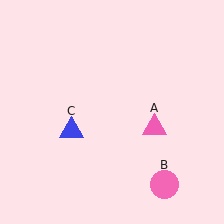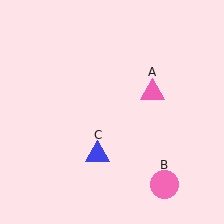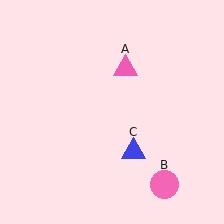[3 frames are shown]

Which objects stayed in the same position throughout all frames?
Pink circle (object B) remained stationary.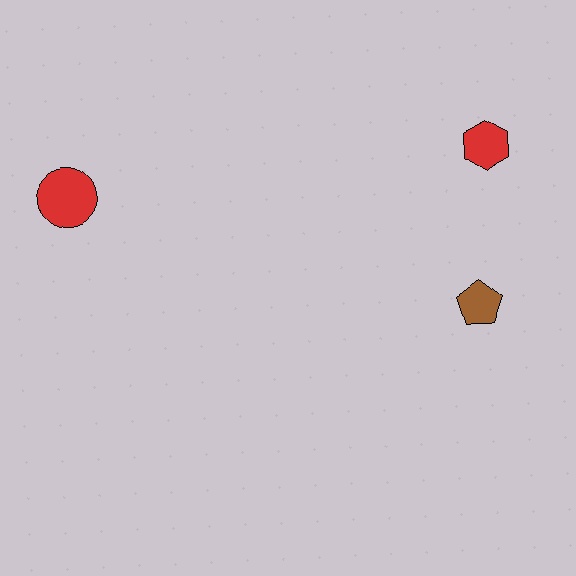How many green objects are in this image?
There are no green objects.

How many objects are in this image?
There are 3 objects.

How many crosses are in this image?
There are no crosses.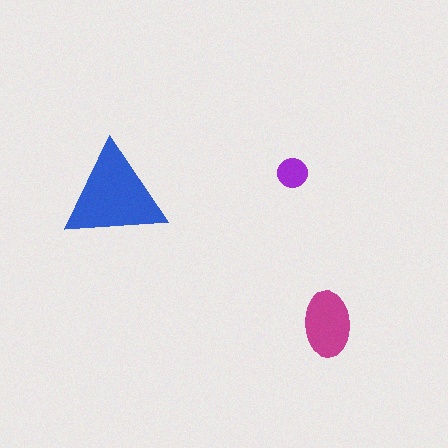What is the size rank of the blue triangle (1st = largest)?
1st.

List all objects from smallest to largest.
The purple circle, the magenta ellipse, the blue triangle.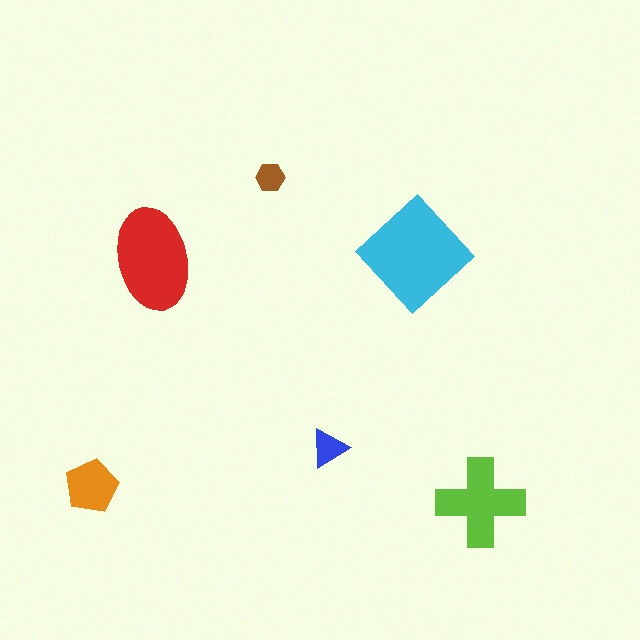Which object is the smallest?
The brown hexagon.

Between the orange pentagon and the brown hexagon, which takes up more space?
The orange pentagon.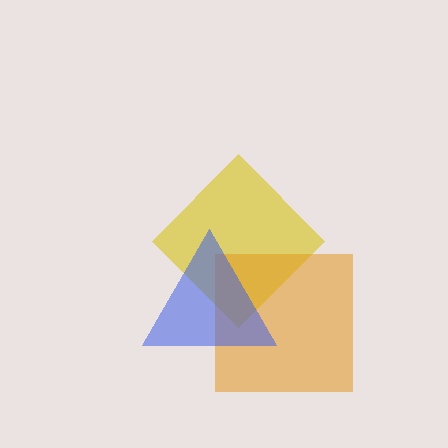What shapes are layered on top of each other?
The layered shapes are: a yellow diamond, an orange square, a blue triangle.